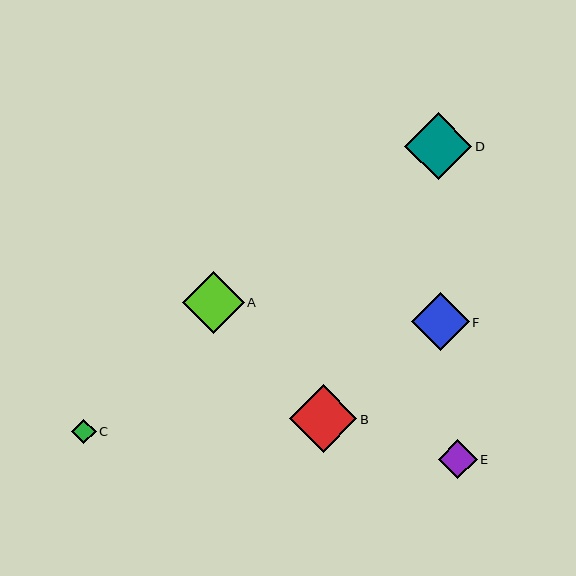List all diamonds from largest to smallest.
From largest to smallest: B, D, A, F, E, C.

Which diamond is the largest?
Diamond B is the largest with a size of approximately 67 pixels.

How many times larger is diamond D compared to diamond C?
Diamond D is approximately 2.7 times the size of diamond C.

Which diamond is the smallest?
Diamond C is the smallest with a size of approximately 24 pixels.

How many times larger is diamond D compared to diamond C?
Diamond D is approximately 2.7 times the size of diamond C.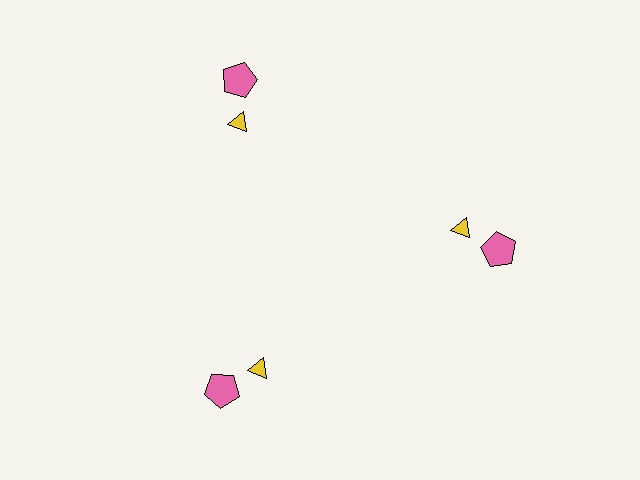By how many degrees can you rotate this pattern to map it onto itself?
The pattern maps onto itself every 120 degrees of rotation.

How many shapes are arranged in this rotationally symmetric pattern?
There are 6 shapes, arranged in 3 groups of 2.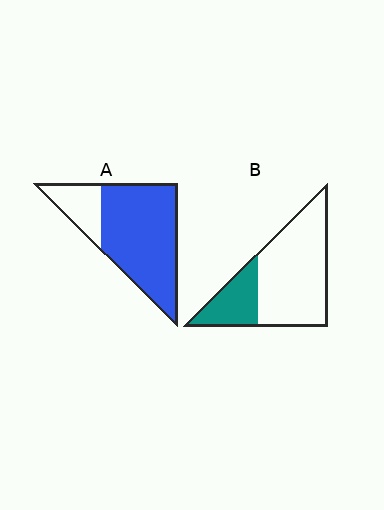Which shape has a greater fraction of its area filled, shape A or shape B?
Shape A.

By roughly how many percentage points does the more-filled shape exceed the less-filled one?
By roughly 50 percentage points (A over B).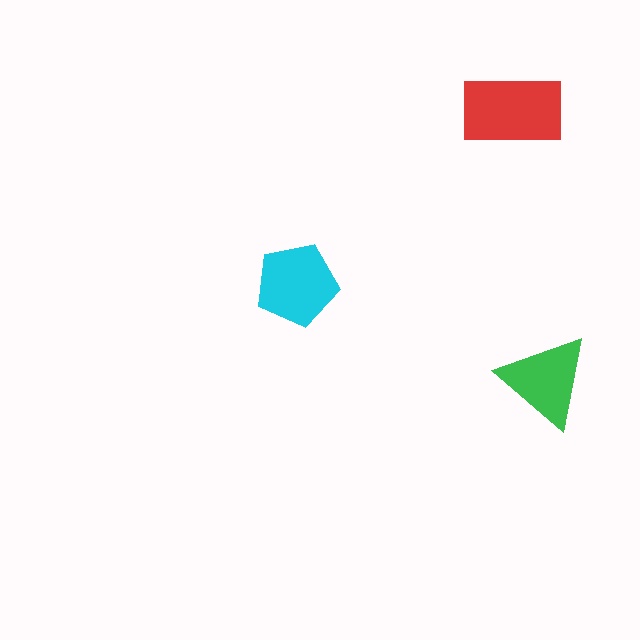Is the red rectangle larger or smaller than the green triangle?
Larger.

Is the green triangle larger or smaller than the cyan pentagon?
Smaller.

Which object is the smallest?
The green triangle.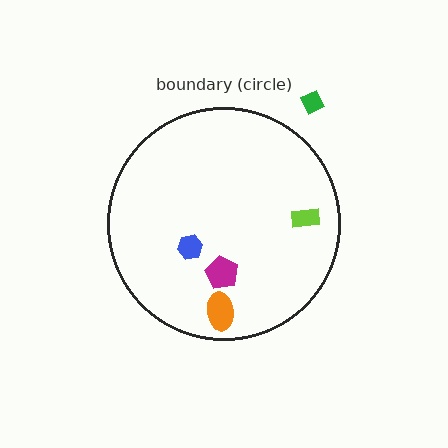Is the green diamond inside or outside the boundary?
Outside.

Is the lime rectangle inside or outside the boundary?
Inside.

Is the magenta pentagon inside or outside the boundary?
Inside.